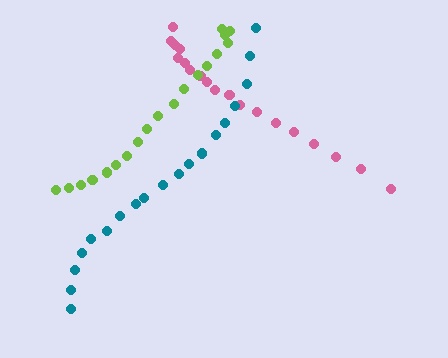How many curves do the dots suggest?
There are 3 distinct paths.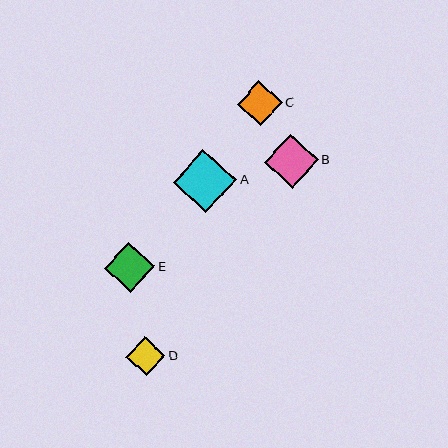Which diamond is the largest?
Diamond A is the largest with a size of approximately 63 pixels.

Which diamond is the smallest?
Diamond D is the smallest with a size of approximately 39 pixels.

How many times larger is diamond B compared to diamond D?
Diamond B is approximately 1.4 times the size of diamond D.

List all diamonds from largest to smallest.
From largest to smallest: A, B, E, C, D.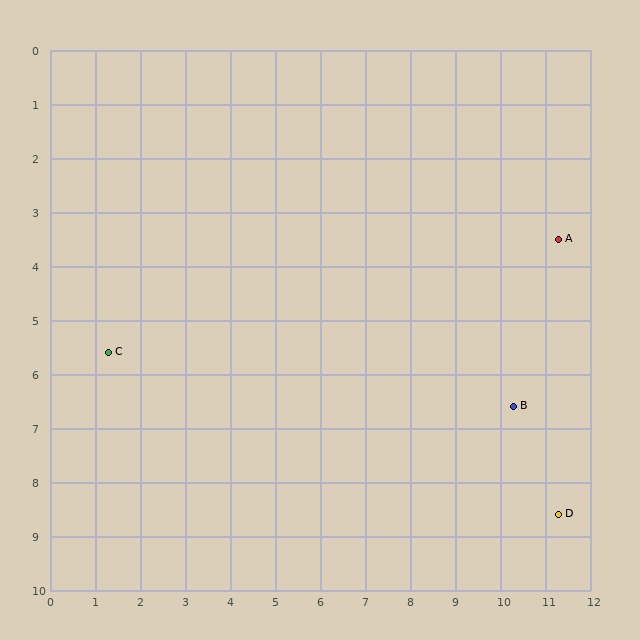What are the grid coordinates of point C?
Point C is at approximately (1.3, 5.6).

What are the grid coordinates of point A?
Point A is at approximately (11.3, 3.5).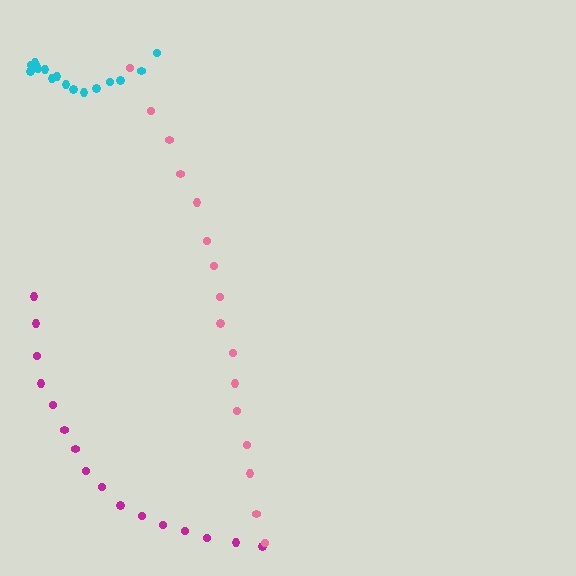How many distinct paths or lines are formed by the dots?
There are 3 distinct paths.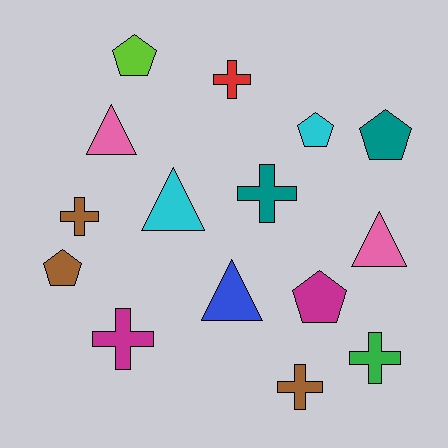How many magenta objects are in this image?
There are 2 magenta objects.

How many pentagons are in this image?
There are 5 pentagons.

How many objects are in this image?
There are 15 objects.